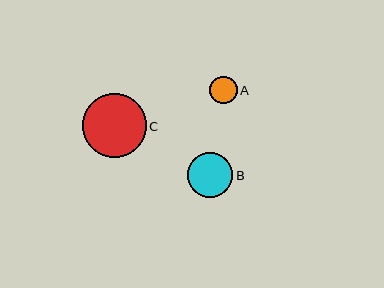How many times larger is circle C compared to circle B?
Circle C is approximately 1.4 times the size of circle B.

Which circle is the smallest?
Circle A is the smallest with a size of approximately 28 pixels.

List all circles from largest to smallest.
From largest to smallest: C, B, A.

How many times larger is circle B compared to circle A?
Circle B is approximately 1.6 times the size of circle A.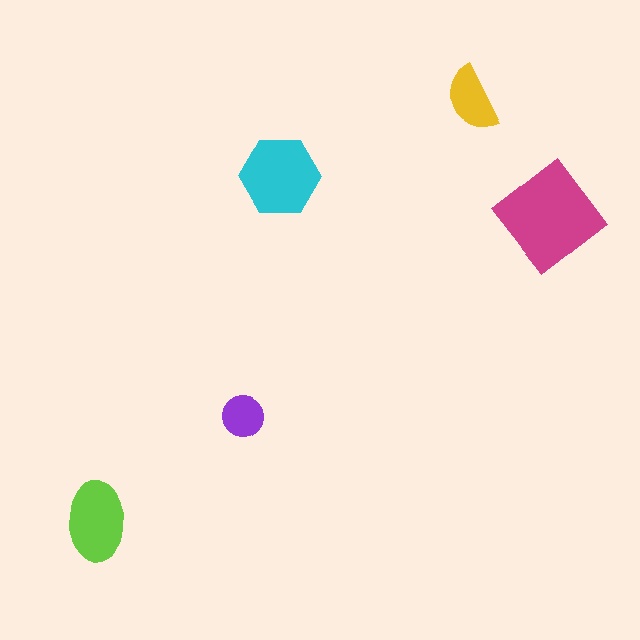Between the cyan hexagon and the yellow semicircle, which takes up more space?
The cyan hexagon.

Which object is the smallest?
The purple circle.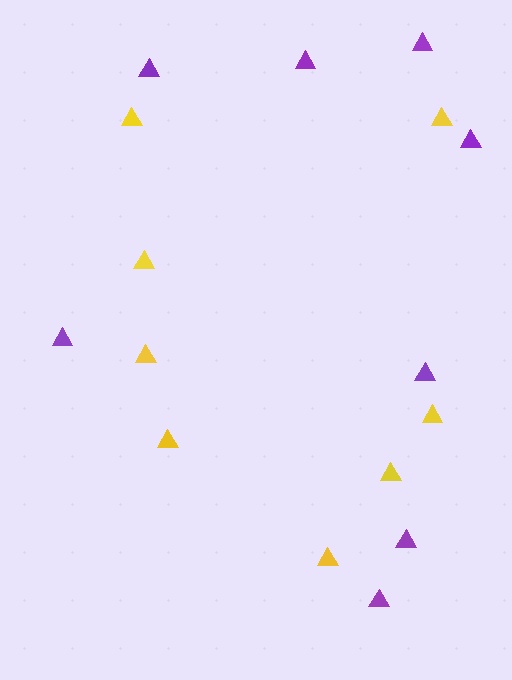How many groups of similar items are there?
There are 2 groups: one group of purple triangles (8) and one group of yellow triangles (8).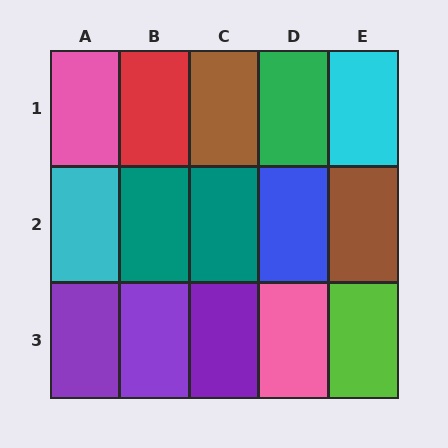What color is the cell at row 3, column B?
Purple.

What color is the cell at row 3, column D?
Pink.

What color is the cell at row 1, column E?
Cyan.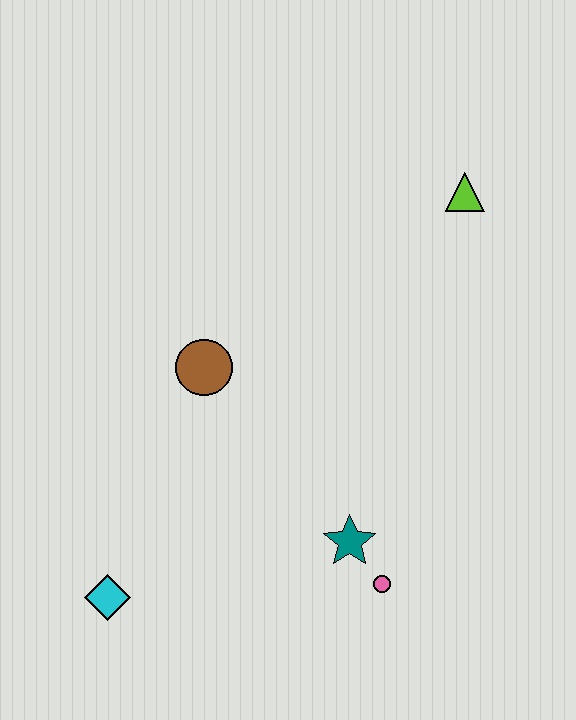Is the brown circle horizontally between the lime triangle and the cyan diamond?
Yes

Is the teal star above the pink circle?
Yes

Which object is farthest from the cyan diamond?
The lime triangle is farthest from the cyan diamond.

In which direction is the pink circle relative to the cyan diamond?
The pink circle is to the right of the cyan diamond.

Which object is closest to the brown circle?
The teal star is closest to the brown circle.